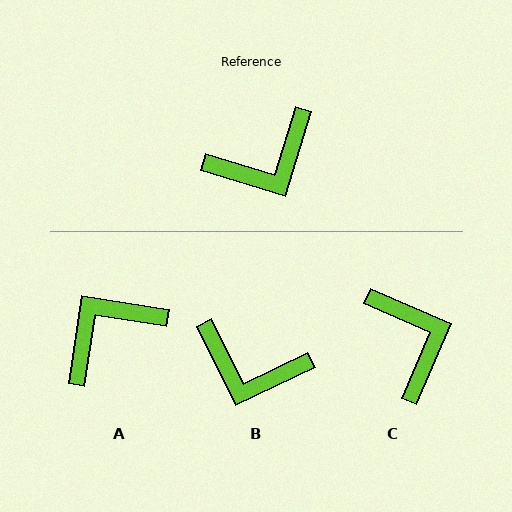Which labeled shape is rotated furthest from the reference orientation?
A, about 172 degrees away.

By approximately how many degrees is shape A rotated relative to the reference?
Approximately 172 degrees clockwise.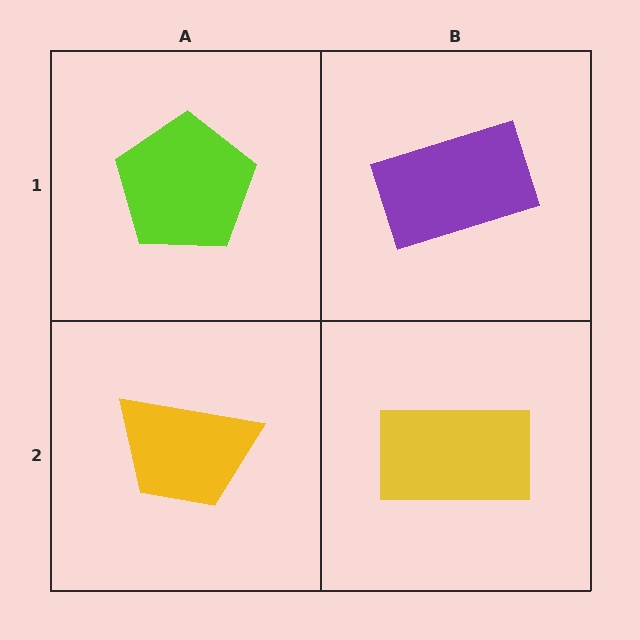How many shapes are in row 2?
2 shapes.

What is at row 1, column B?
A purple rectangle.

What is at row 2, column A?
A yellow trapezoid.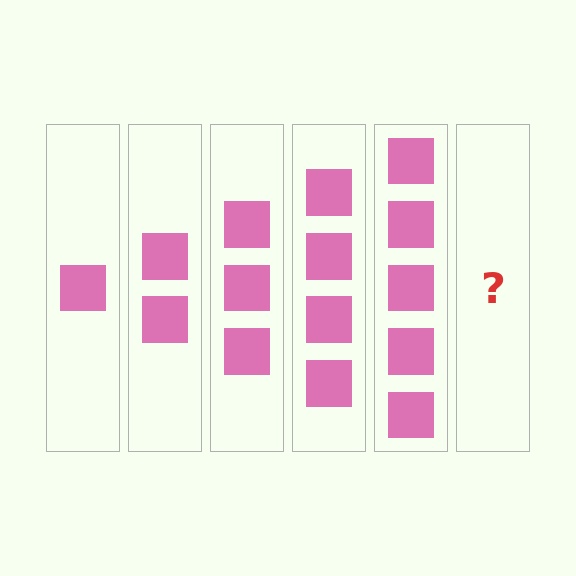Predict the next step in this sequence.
The next step is 6 squares.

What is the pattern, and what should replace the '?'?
The pattern is that each step adds one more square. The '?' should be 6 squares.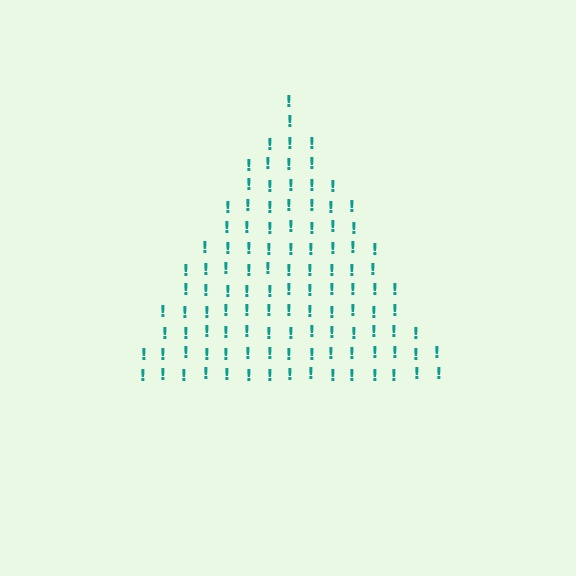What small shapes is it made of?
It is made of small exclamation marks.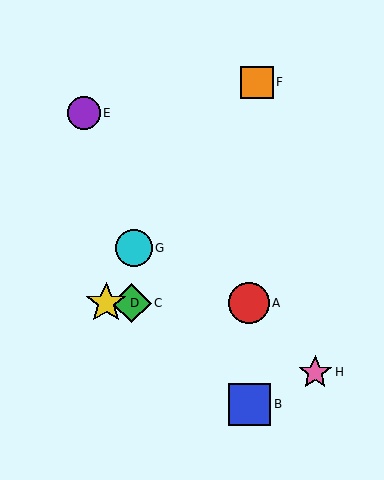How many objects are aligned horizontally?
3 objects (A, C, D) are aligned horizontally.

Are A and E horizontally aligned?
No, A is at y≈303 and E is at y≈113.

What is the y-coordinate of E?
Object E is at y≈113.